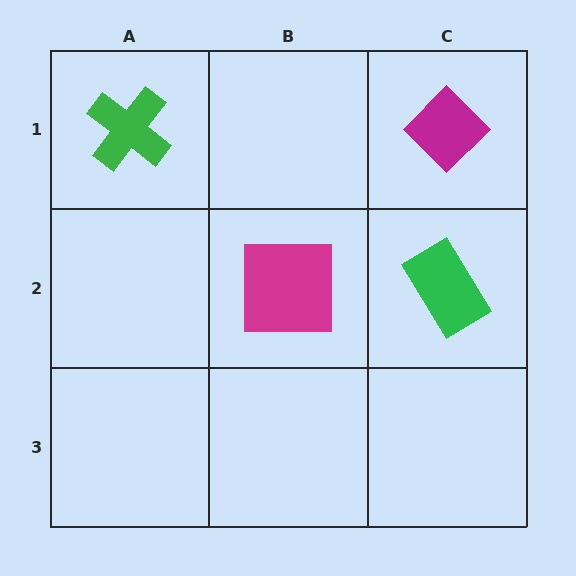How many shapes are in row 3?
0 shapes.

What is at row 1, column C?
A magenta diamond.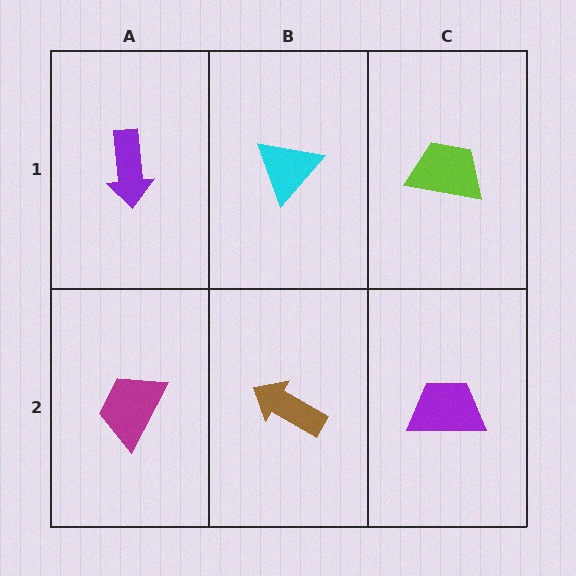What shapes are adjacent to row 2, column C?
A lime trapezoid (row 1, column C), a brown arrow (row 2, column B).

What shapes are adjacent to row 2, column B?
A cyan triangle (row 1, column B), a magenta trapezoid (row 2, column A), a purple trapezoid (row 2, column C).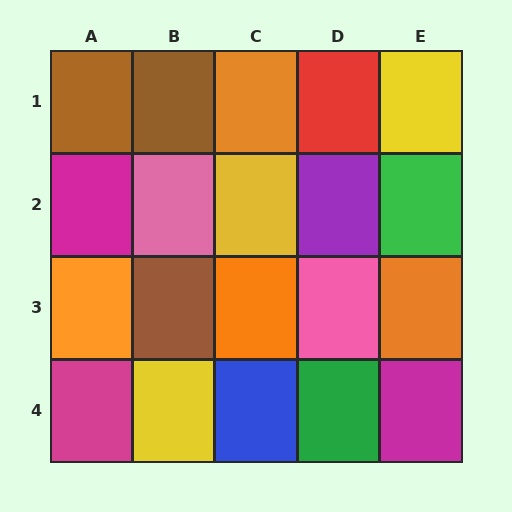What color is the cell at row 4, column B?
Yellow.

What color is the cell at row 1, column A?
Brown.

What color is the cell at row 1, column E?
Yellow.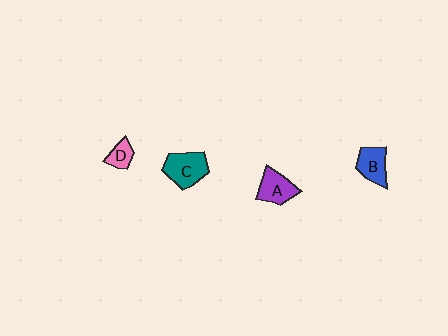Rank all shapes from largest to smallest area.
From largest to smallest: C (teal), A (purple), B (blue), D (pink).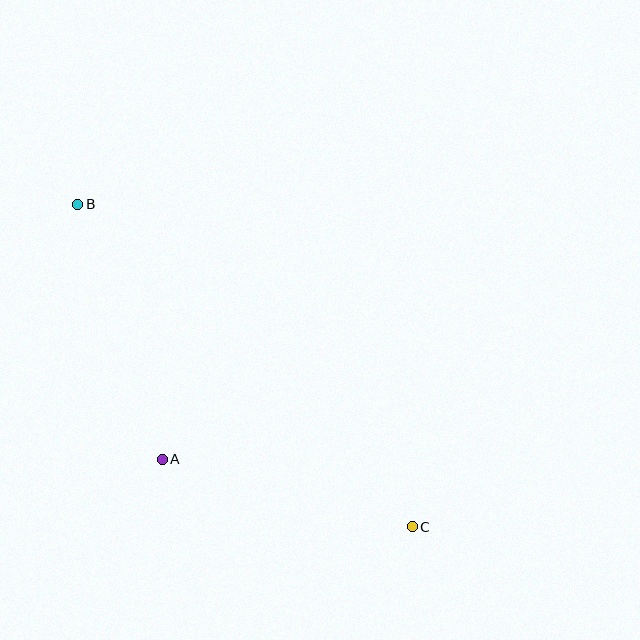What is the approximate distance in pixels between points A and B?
The distance between A and B is approximately 269 pixels.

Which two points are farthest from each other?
Points B and C are farthest from each other.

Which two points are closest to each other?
Points A and C are closest to each other.